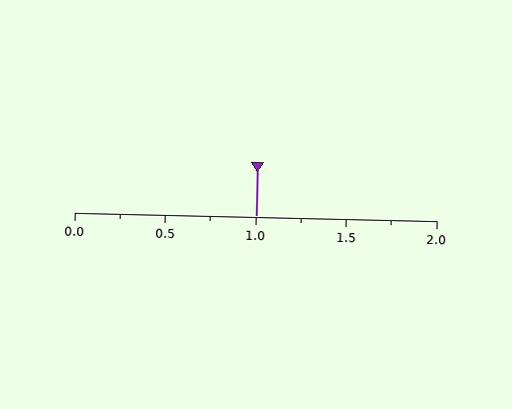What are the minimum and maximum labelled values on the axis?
The axis runs from 0.0 to 2.0.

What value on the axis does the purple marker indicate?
The marker indicates approximately 1.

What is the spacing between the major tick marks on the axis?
The major ticks are spaced 0.5 apart.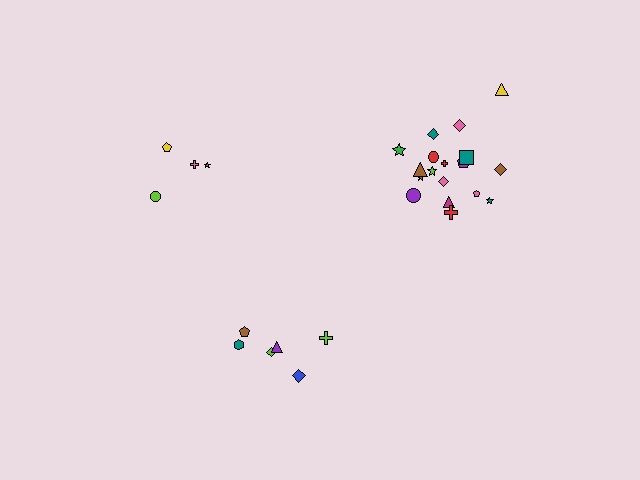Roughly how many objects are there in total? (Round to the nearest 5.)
Roughly 30 objects in total.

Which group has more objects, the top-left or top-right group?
The top-right group.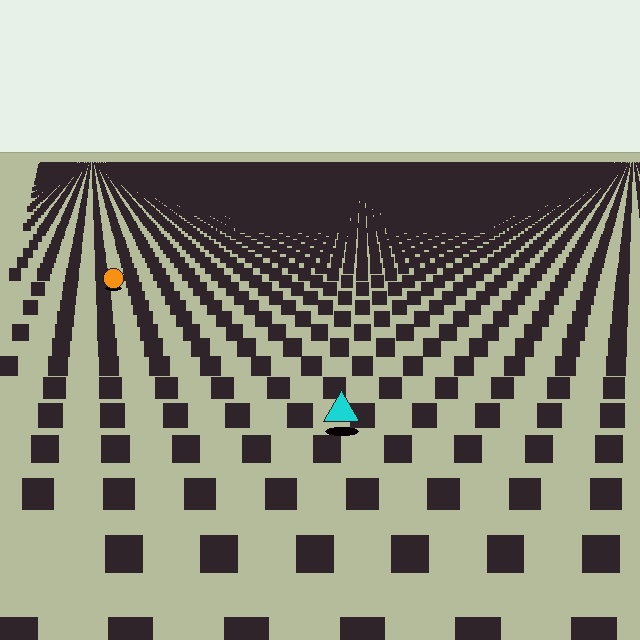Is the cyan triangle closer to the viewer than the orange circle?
Yes. The cyan triangle is closer — you can tell from the texture gradient: the ground texture is coarser near it.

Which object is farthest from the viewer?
The orange circle is farthest from the viewer. It appears smaller and the ground texture around it is denser.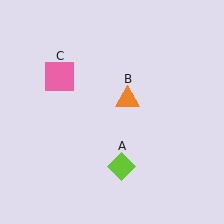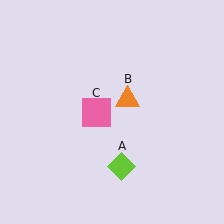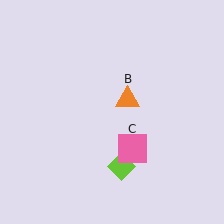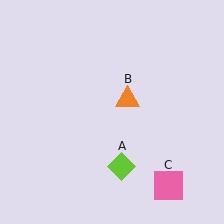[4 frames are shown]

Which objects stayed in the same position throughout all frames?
Lime diamond (object A) and orange triangle (object B) remained stationary.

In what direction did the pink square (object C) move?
The pink square (object C) moved down and to the right.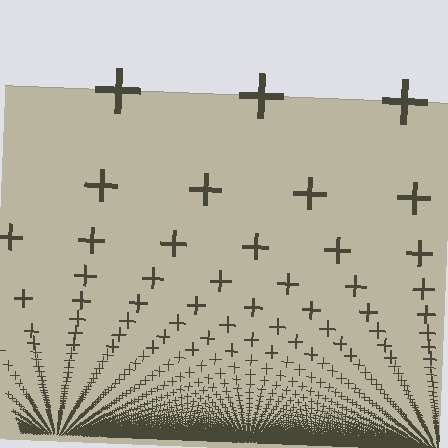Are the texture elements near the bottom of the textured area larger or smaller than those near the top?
Smaller. The gradient is inverted — elements near the bottom are smaller and denser.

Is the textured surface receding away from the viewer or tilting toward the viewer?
The surface appears to tilt toward the viewer. Texture elements get larger and sparser toward the top.